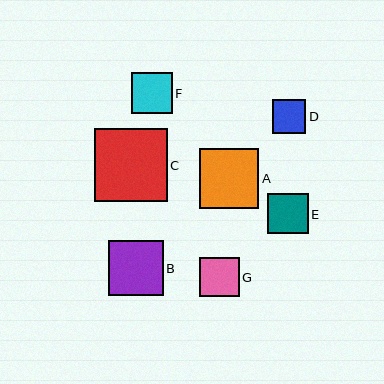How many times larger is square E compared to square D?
Square E is approximately 1.2 times the size of square D.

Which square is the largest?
Square C is the largest with a size of approximately 73 pixels.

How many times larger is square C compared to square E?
Square C is approximately 1.8 times the size of square E.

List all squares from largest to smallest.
From largest to smallest: C, A, B, F, E, G, D.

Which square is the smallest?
Square D is the smallest with a size of approximately 34 pixels.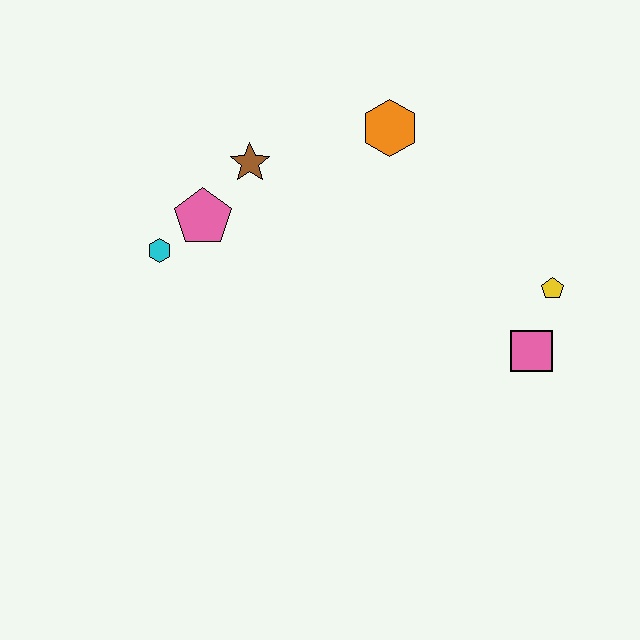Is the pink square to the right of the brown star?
Yes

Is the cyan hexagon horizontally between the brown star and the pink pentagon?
No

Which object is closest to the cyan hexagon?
The pink pentagon is closest to the cyan hexagon.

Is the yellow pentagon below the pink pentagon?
Yes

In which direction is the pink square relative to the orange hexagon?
The pink square is below the orange hexagon.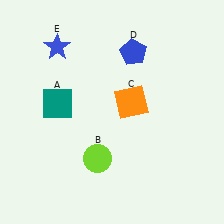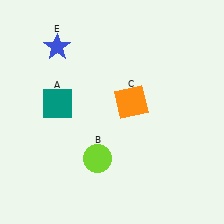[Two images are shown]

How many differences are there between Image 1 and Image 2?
There is 1 difference between the two images.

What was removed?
The blue pentagon (D) was removed in Image 2.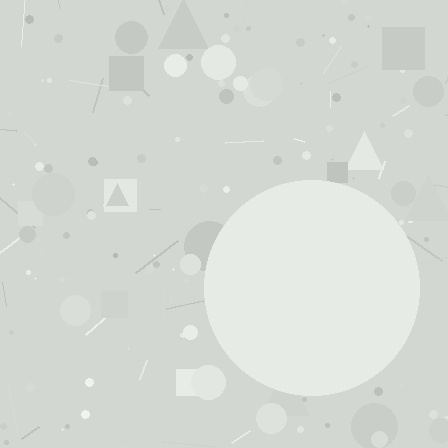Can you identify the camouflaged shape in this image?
The camouflaged shape is a circle.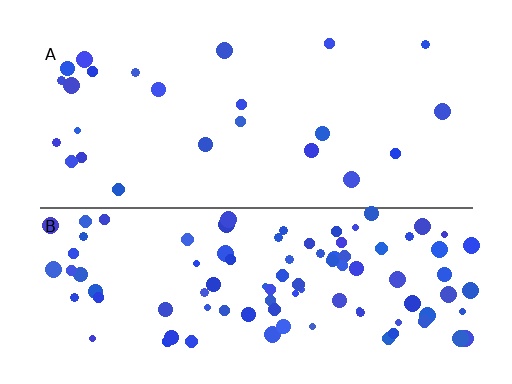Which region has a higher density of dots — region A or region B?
B (the bottom).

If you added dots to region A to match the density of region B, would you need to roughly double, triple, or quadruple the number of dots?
Approximately quadruple.